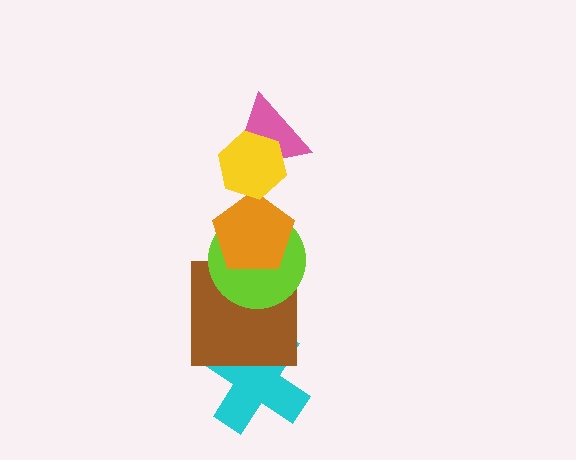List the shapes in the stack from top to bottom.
From top to bottom: the yellow hexagon, the pink triangle, the orange pentagon, the lime circle, the brown square, the cyan cross.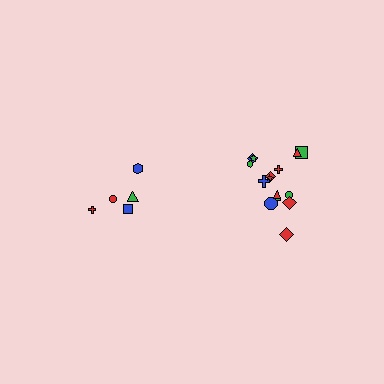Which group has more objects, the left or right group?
The right group.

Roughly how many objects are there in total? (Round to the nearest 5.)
Roughly 20 objects in total.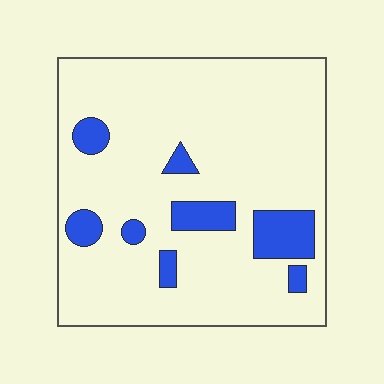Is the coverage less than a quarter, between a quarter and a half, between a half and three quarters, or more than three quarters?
Less than a quarter.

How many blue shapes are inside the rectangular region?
8.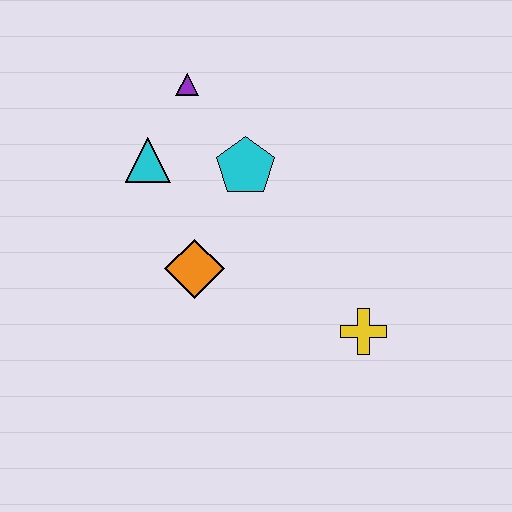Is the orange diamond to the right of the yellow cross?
No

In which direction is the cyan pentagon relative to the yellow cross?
The cyan pentagon is above the yellow cross.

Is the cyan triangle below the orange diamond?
No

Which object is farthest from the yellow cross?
The purple triangle is farthest from the yellow cross.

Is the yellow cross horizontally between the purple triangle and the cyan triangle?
No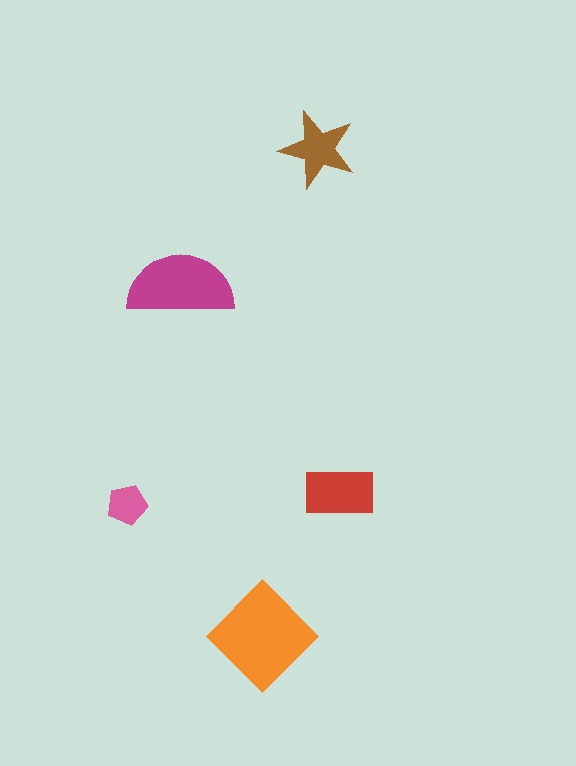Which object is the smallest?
The pink pentagon.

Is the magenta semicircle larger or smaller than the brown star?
Larger.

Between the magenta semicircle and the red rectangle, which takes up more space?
The magenta semicircle.